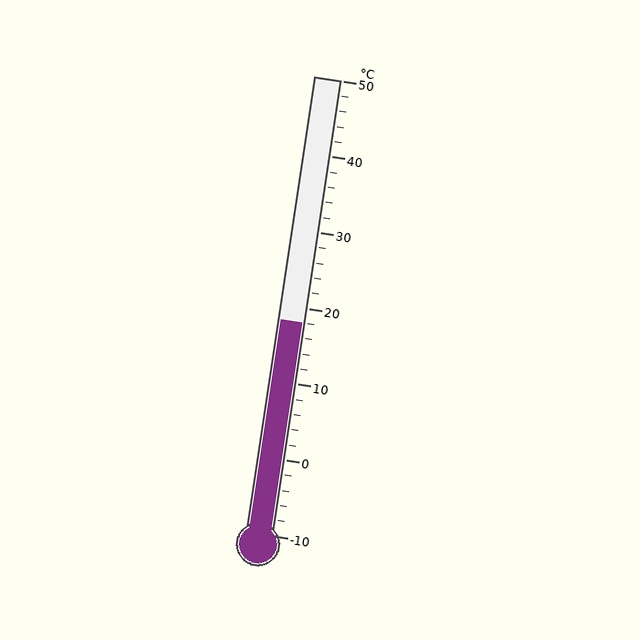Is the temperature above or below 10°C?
The temperature is above 10°C.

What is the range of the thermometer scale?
The thermometer scale ranges from -10°C to 50°C.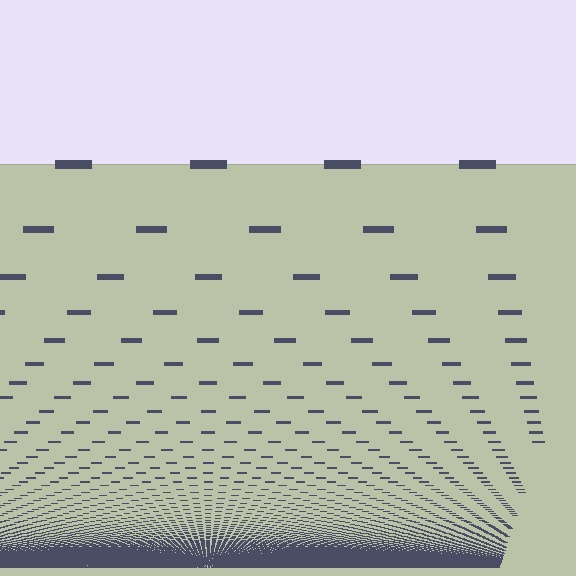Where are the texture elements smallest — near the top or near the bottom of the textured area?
Near the bottom.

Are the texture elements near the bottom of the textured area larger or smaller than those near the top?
Smaller. The gradient is inverted — elements near the bottom are smaller and denser.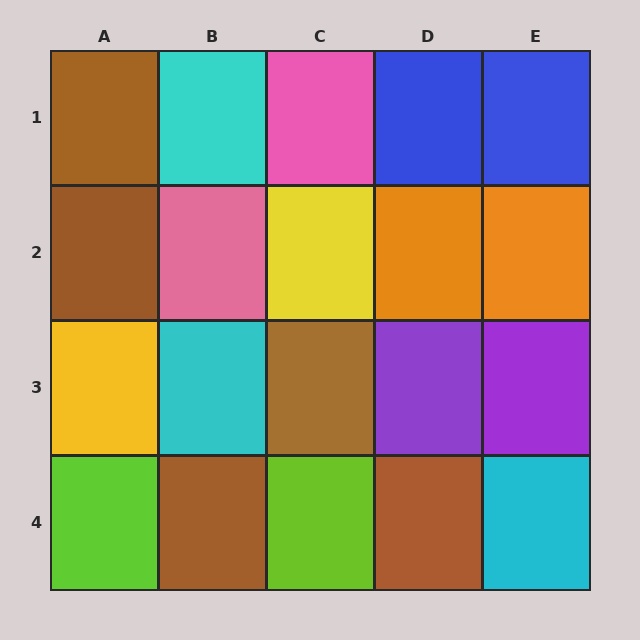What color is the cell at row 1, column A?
Brown.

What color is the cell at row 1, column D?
Blue.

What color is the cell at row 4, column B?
Brown.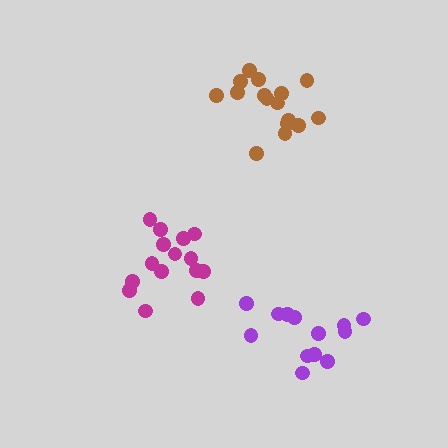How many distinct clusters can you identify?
There are 3 distinct clusters.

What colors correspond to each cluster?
The clusters are colored: purple, brown, magenta.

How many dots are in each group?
Group 1: 13 dots, Group 2: 17 dots, Group 3: 15 dots (45 total).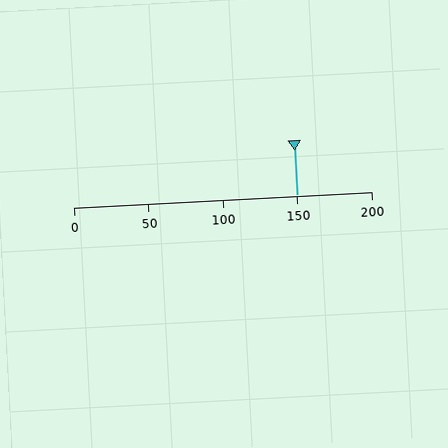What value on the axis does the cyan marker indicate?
The marker indicates approximately 150.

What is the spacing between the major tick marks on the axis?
The major ticks are spaced 50 apart.